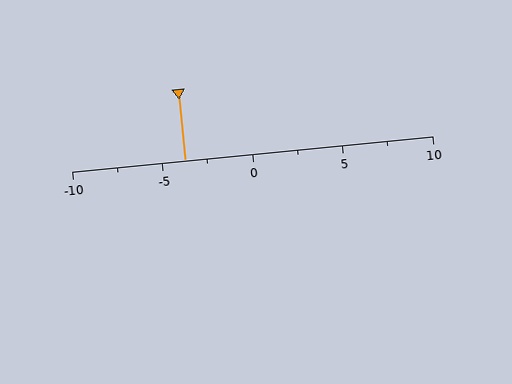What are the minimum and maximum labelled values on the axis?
The axis runs from -10 to 10.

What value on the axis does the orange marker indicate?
The marker indicates approximately -3.8.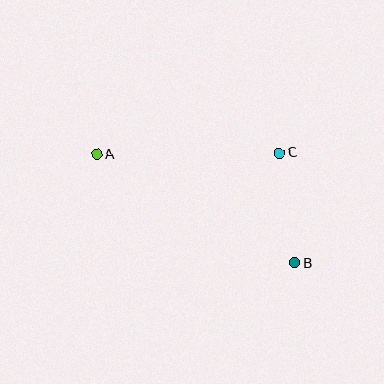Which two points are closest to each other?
Points B and C are closest to each other.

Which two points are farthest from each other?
Points A and B are farthest from each other.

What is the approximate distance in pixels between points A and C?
The distance between A and C is approximately 183 pixels.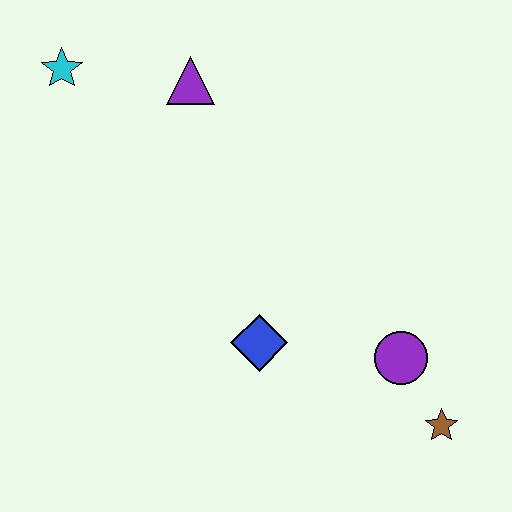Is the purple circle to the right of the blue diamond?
Yes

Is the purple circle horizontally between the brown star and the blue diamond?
Yes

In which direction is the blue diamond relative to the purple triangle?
The blue diamond is below the purple triangle.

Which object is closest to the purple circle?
The brown star is closest to the purple circle.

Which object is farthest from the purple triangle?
The brown star is farthest from the purple triangle.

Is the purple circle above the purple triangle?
No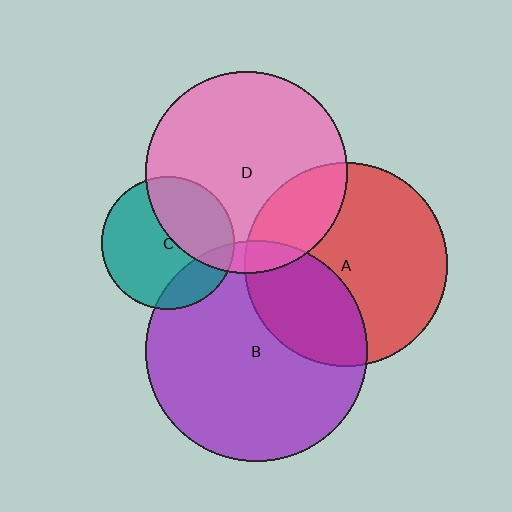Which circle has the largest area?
Circle B (purple).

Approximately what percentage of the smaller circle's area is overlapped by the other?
Approximately 20%.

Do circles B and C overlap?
Yes.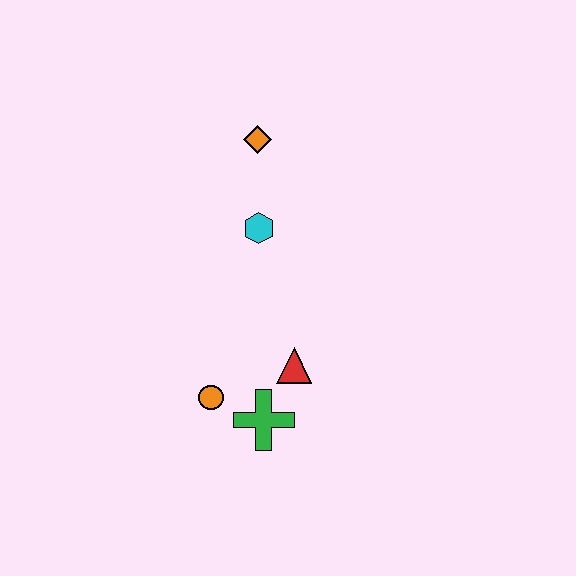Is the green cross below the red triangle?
Yes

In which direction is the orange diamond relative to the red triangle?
The orange diamond is above the red triangle.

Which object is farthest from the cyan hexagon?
The green cross is farthest from the cyan hexagon.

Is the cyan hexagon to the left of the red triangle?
Yes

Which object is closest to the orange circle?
The green cross is closest to the orange circle.